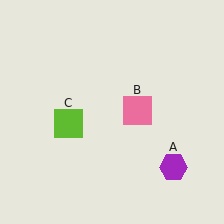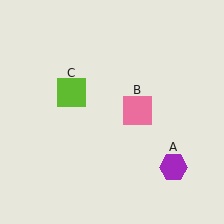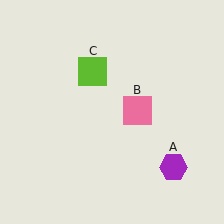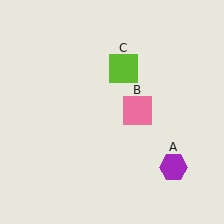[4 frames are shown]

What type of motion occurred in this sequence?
The lime square (object C) rotated clockwise around the center of the scene.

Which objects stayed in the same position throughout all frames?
Purple hexagon (object A) and pink square (object B) remained stationary.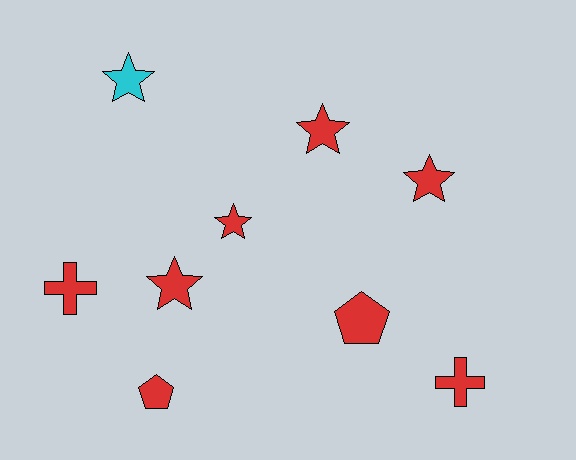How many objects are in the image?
There are 9 objects.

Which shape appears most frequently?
Star, with 5 objects.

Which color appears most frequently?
Red, with 8 objects.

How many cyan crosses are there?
There are no cyan crosses.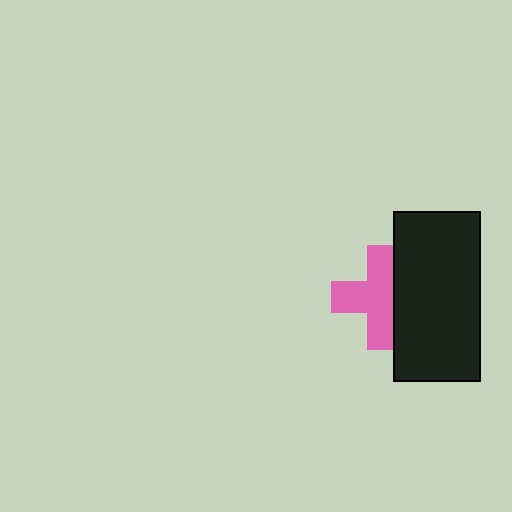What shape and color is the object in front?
The object in front is a black rectangle.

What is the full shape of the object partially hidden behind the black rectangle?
The partially hidden object is a pink cross.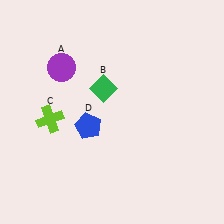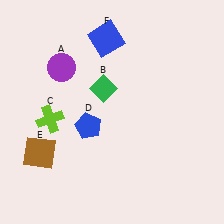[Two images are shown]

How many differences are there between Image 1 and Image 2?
There are 2 differences between the two images.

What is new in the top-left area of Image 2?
A blue square (F) was added in the top-left area of Image 2.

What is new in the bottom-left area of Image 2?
A brown square (E) was added in the bottom-left area of Image 2.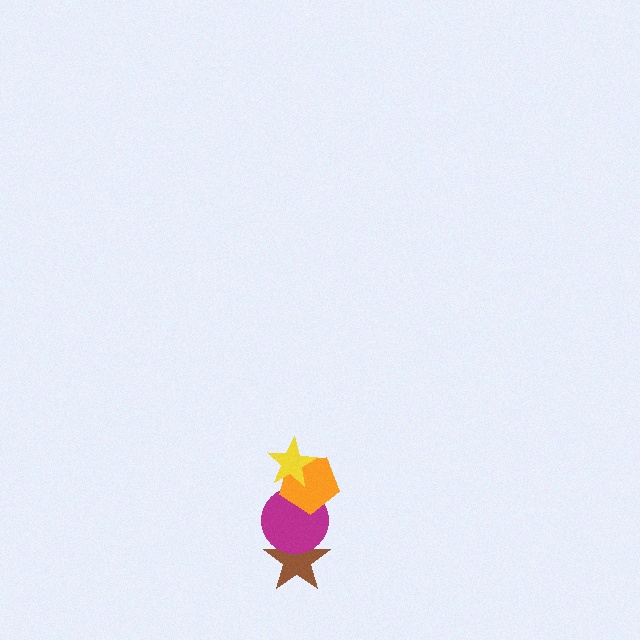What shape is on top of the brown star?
The magenta circle is on top of the brown star.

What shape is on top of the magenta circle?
The orange pentagon is on top of the magenta circle.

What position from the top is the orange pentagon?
The orange pentagon is 2nd from the top.